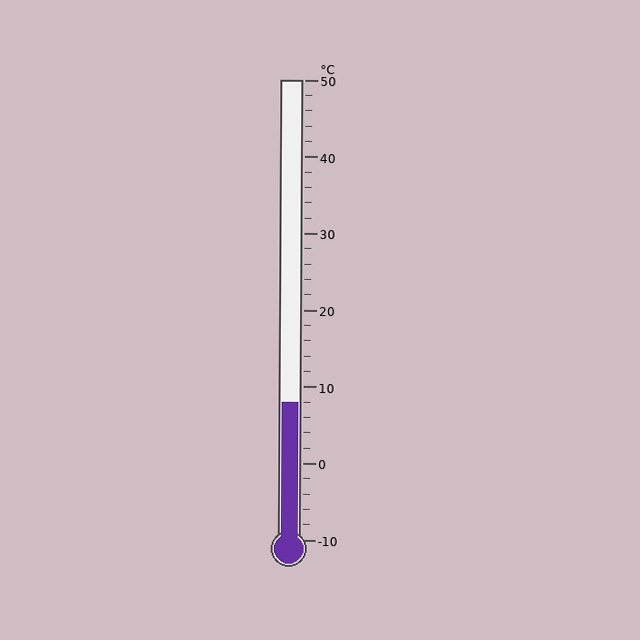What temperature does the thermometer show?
The thermometer shows approximately 8°C.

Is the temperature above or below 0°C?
The temperature is above 0°C.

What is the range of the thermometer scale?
The thermometer scale ranges from -10°C to 50°C.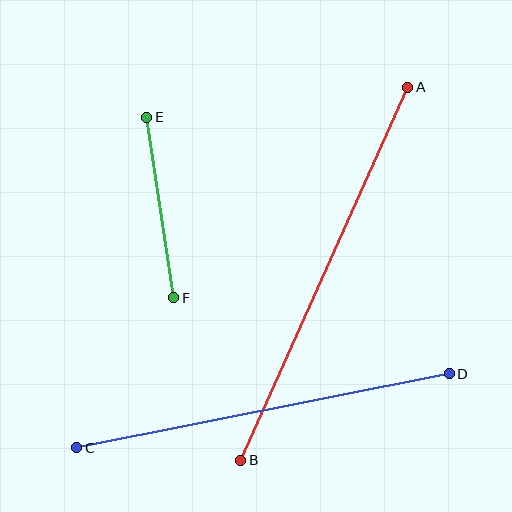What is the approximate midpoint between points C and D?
The midpoint is at approximately (263, 411) pixels.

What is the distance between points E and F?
The distance is approximately 183 pixels.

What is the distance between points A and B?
The distance is approximately 409 pixels.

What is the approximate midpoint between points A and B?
The midpoint is at approximately (324, 274) pixels.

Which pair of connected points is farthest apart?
Points A and B are farthest apart.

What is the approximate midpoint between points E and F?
The midpoint is at approximately (160, 207) pixels.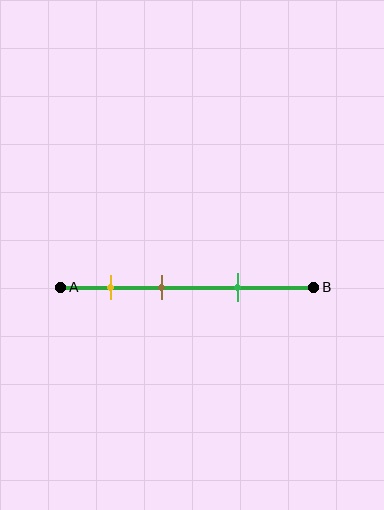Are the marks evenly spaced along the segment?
Yes, the marks are approximately evenly spaced.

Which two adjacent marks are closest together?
The yellow and brown marks are the closest adjacent pair.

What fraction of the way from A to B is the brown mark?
The brown mark is approximately 40% (0.4) of the way from A to B.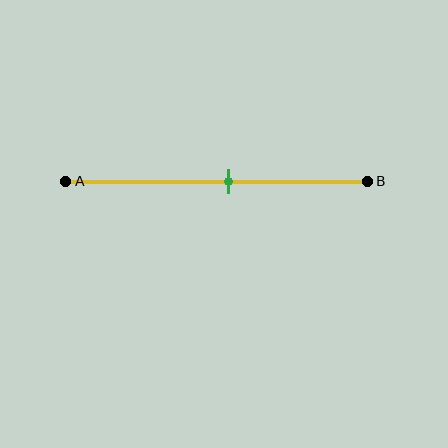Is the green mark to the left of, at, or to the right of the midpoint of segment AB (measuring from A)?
The green mark is to the right of the midpoint of segment AB.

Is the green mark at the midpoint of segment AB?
No, the mark is at about 55% from A, not at the 50% midpoint.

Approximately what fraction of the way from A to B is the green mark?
The green mark is approximately 55% of the way from A to B.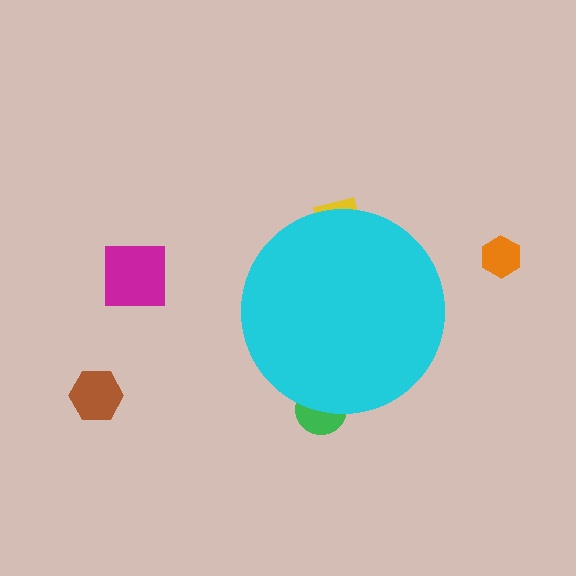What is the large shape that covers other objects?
A cyan circle.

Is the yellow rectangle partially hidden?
Yes, the yellow rectangle is partially hidden behind the cyan circle.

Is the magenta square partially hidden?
No, the magenta square is fully visible.